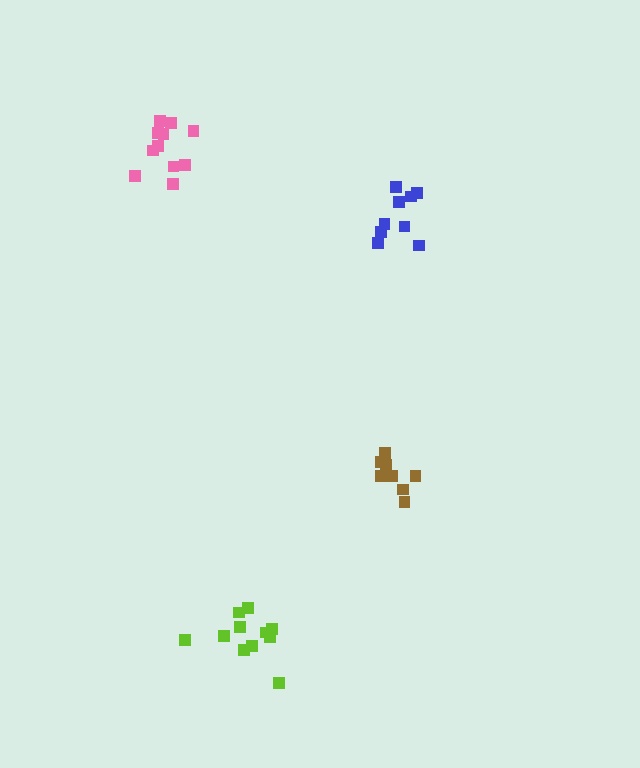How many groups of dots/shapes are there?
There are 4 groups.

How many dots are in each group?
Group 1: 9 dots, Group 2: 11 dots, Group 3: 8 dots, Group 4: 11 dots (39 total).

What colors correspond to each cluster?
The clusters are colored: blue, pink, brown, lime.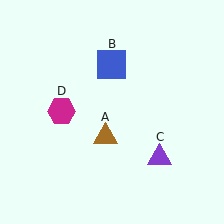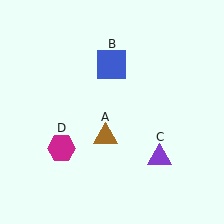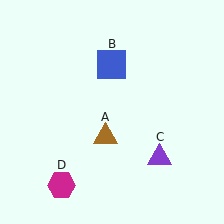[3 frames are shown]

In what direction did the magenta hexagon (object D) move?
The magenta hexagon (object D) moved down.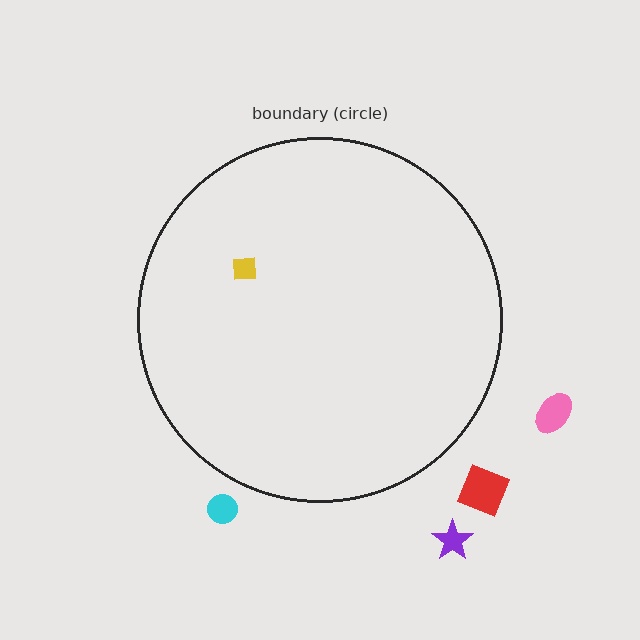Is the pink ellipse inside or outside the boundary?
Outside.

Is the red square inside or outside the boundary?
Outside.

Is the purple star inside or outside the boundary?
Outside.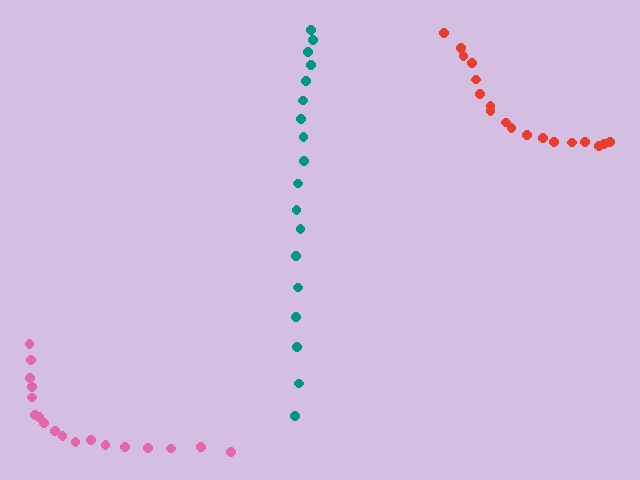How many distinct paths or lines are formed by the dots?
There are 3 distinct paths.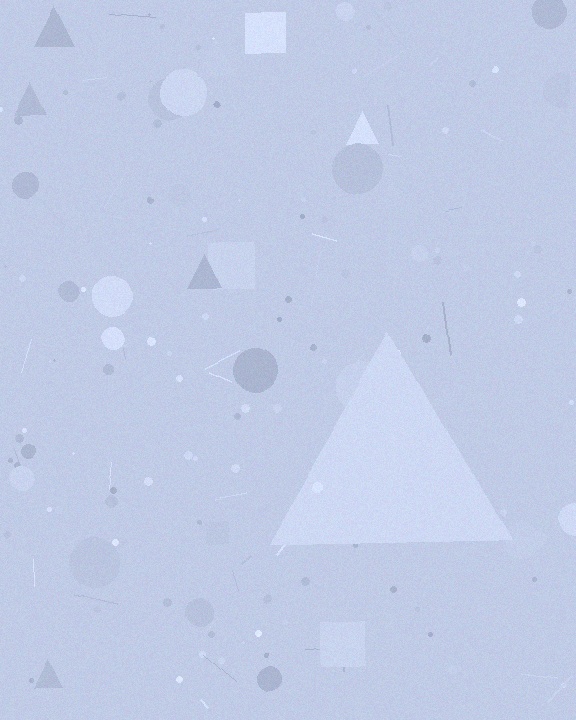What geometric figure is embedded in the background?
A triangle is embedded in the background.